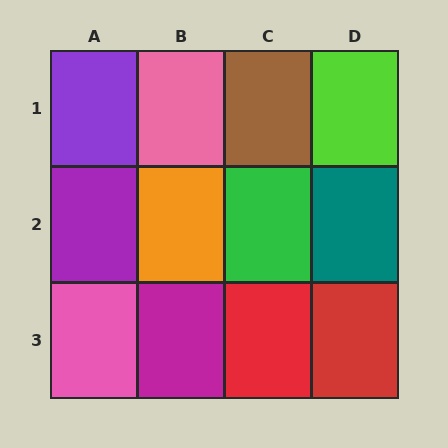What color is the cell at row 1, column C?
Brown.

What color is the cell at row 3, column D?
Red.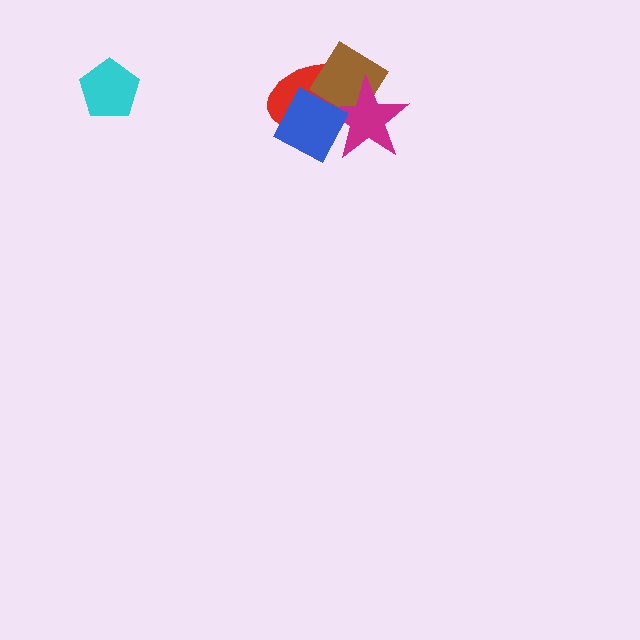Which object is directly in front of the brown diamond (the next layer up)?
The magenta star is directly in front of the brown diamond.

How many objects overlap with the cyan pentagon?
0 objects overlap with the cyan pentagon.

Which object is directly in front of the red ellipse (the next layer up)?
The brown diamond is directly in front of the red ellipse.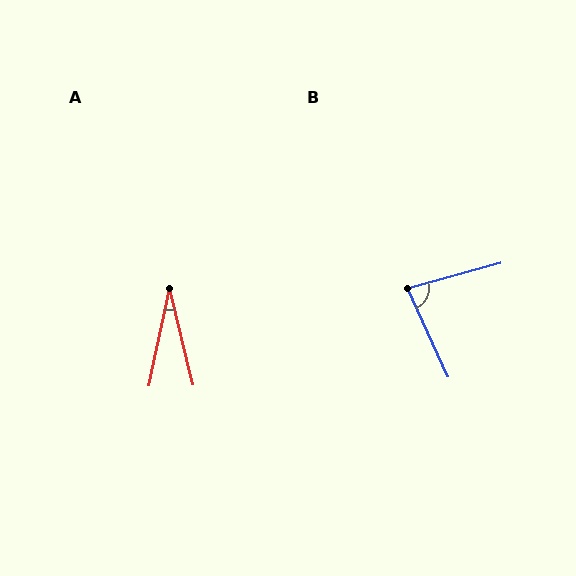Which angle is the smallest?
A, at approximately 26 degrees.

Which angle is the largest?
B, at approximately 80 degrees.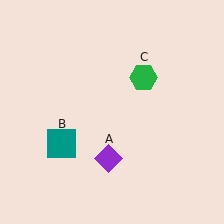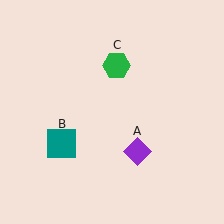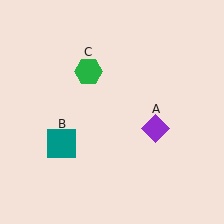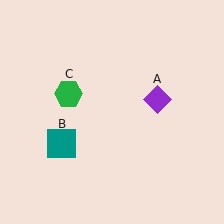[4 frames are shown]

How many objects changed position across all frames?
2 objects changed position: purple diamond (object A), green hexagon (object C).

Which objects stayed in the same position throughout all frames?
Teal square (object B) remained stationary.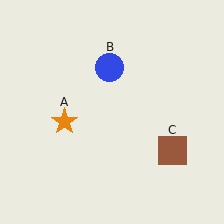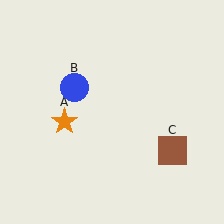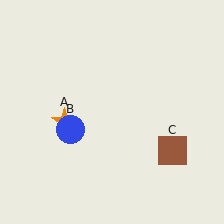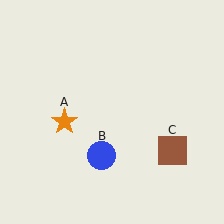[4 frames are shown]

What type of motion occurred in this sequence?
The blue circle (object B) rotated counterclockwise around the center of the scene.